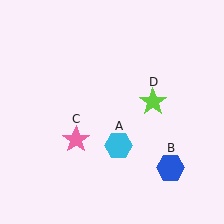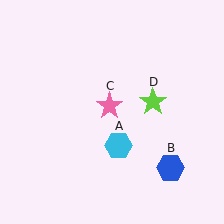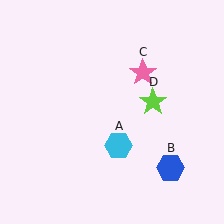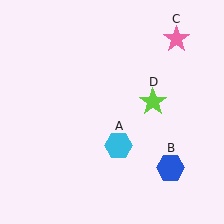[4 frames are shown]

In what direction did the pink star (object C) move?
The pink star (object C) moved up and to the right.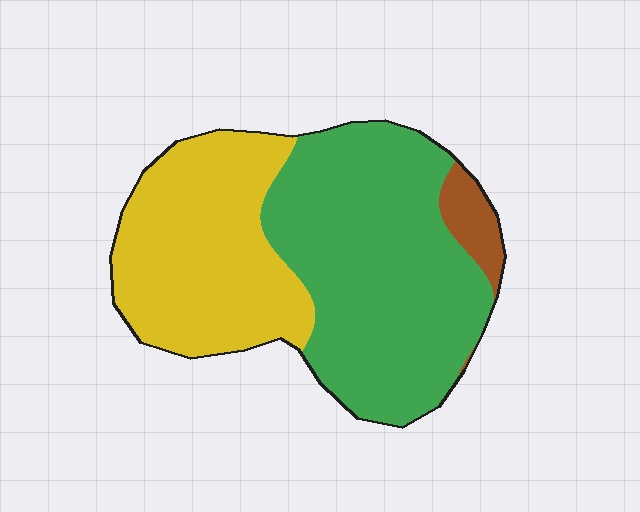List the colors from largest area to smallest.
From largest to smallest: green, yellow, brown.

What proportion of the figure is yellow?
Yellow covers roughly 40% of the figure.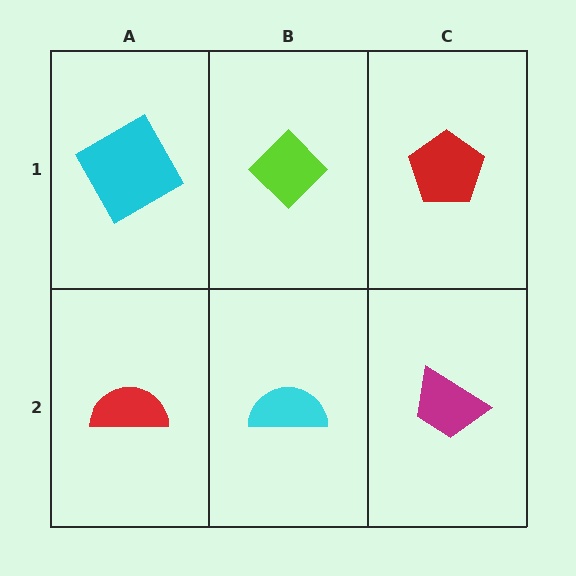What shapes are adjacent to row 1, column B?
A cyan semicircle (row 2, column B), a cyan square (row 1, column A), a red pentagon (row 1, column C).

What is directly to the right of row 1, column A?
A lime diamond.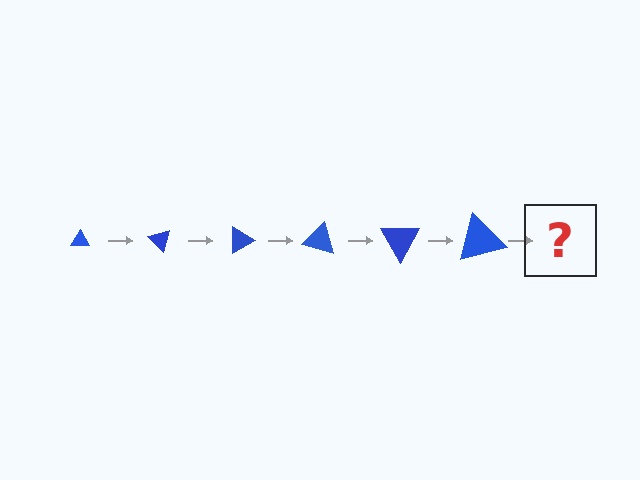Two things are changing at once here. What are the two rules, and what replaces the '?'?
The two rules are that the triangle grows larger each step and it rotates 45 degrees each step. The '?' should be a triangle, larger than the previous one and rotated 270 degrees from the start.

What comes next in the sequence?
The next element should be a triangle, larger than the previous one and rotated 270 degrees from the start.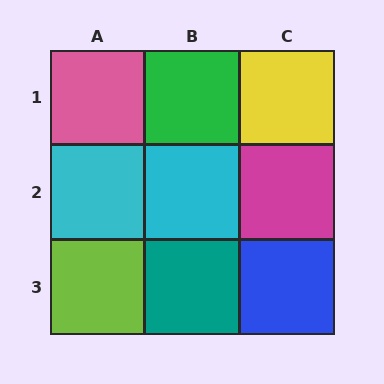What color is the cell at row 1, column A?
Pink.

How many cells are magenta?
1 cell is magenta.